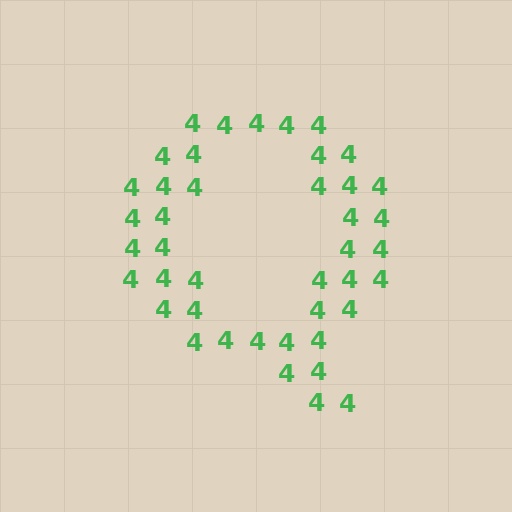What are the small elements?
The small elements are digit 4's.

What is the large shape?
The large shape is the letter Q.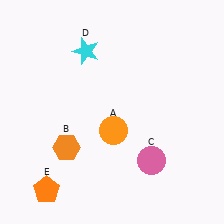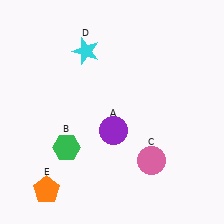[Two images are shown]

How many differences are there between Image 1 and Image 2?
There are 2 differences between the two images.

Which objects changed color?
A changed from orange to purple. B changed from orange to green.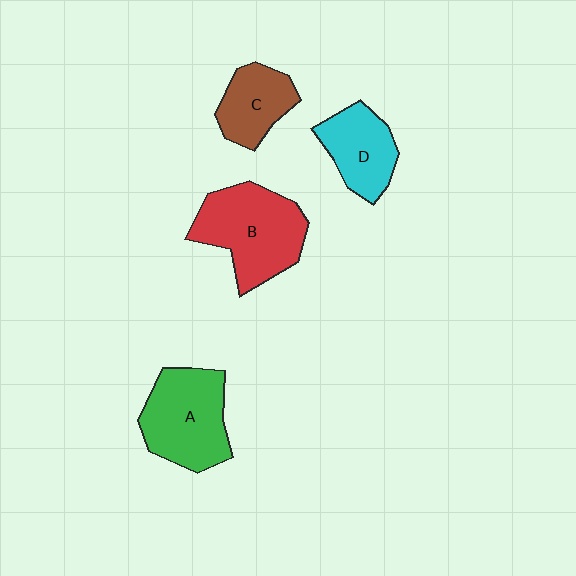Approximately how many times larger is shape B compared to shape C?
Approximately 1.7 times.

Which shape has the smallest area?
Shape C (brown).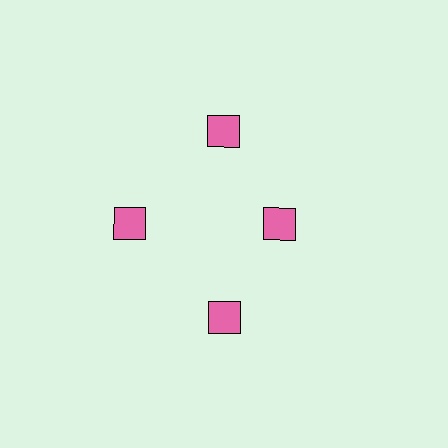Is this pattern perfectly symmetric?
No. The 4 pink diamonds are arranged in a ring, but one element near the 3 o'clock position is pulled inward toward the center, breaking the 4-fold rotational symmetry.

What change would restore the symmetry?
The symmetry would be restored by moving it outward, back onto the ring so that all 4 diamonds sit at equal angles and equal distance from the center.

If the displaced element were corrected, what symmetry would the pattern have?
It would have 4-fold rotational symmetry — the pattern would map onto itself every 90 degrees.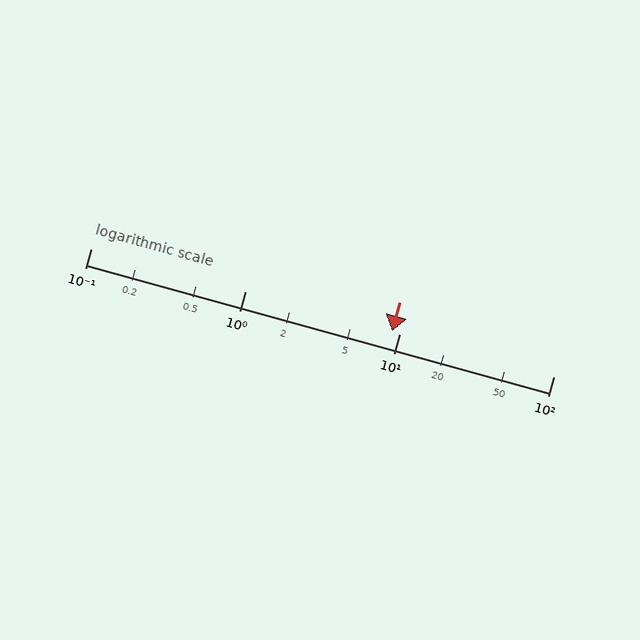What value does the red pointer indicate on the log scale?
The pointer indicates approximately 9.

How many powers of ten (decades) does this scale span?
The scale spans 3 decades, from 0.1 to 100.